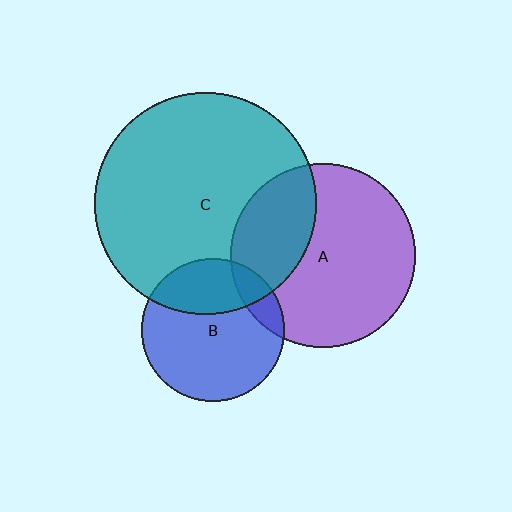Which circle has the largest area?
Circle C (teal).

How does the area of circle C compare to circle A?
Approximately 1.5 times.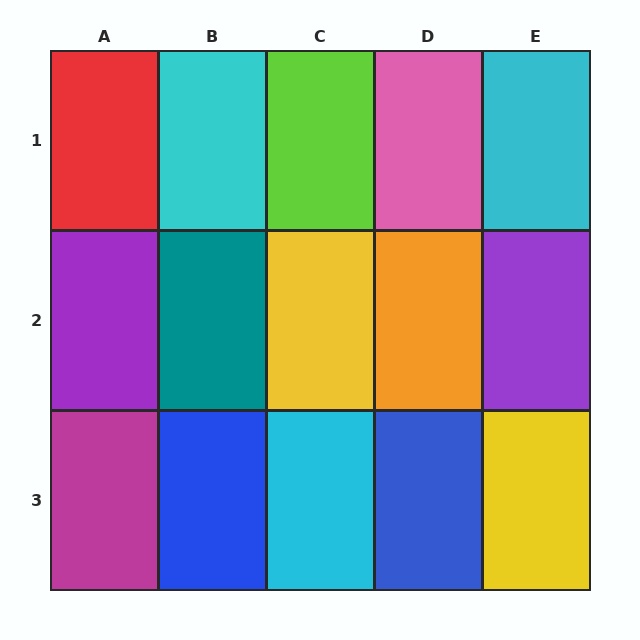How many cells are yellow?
2 cells are yellow.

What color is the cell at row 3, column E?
Yellow.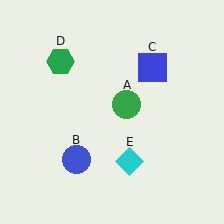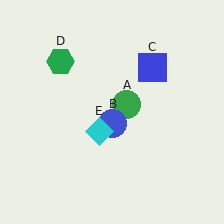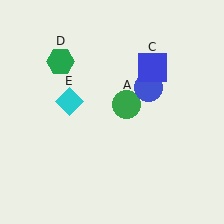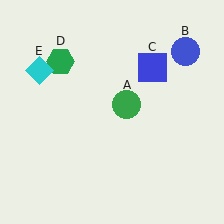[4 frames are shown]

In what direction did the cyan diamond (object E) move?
The cyan diamond (object E) moved up and to the left.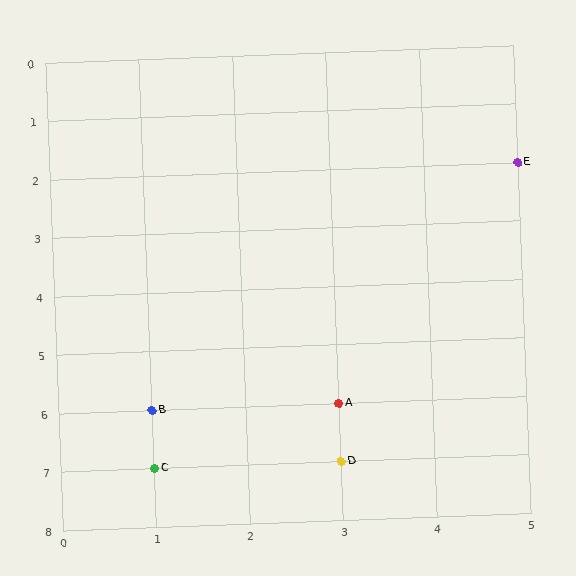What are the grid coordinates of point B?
Point B is at grid coordinates (1, 6).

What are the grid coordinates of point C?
Point C is at grid coordinates (1, 7).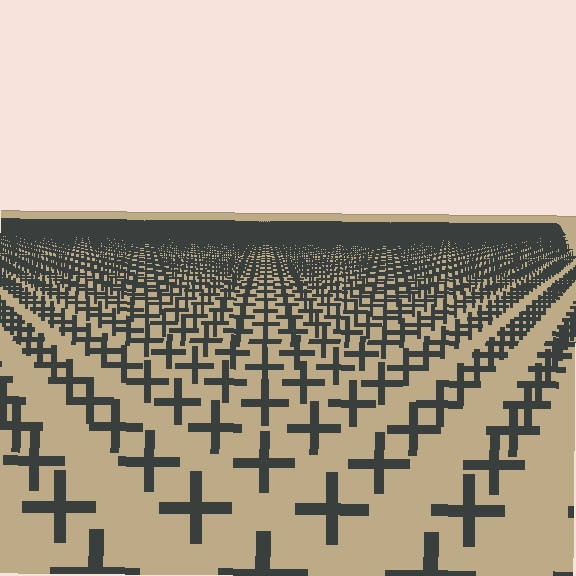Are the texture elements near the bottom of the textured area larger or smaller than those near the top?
Larger. Near the bottom, elements are closer to the viewer and appear at a bigger on-screen size.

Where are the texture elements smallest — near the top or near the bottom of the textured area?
Near the top.